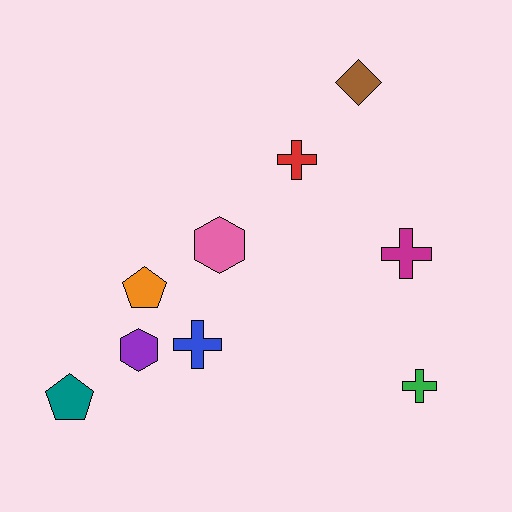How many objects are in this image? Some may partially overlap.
There are 9 objects.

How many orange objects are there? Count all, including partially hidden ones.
There is 1 orange object.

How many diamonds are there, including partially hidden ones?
There is 1 diamond.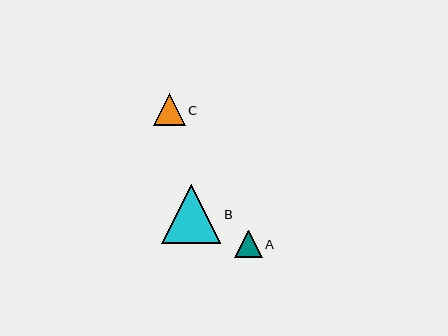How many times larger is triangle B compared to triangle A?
Triangle B is approximately 2.1 times the size of triangle A.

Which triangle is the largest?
Triangle B is the largest with a size of approximately 59 pixels.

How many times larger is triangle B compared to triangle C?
Triangle B is approximately 1.9 times the size of triangle C.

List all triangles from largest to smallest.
From largest to smallest: B, C, A.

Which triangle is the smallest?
Triangle A is the smallest with a size of approximately 28 pixels.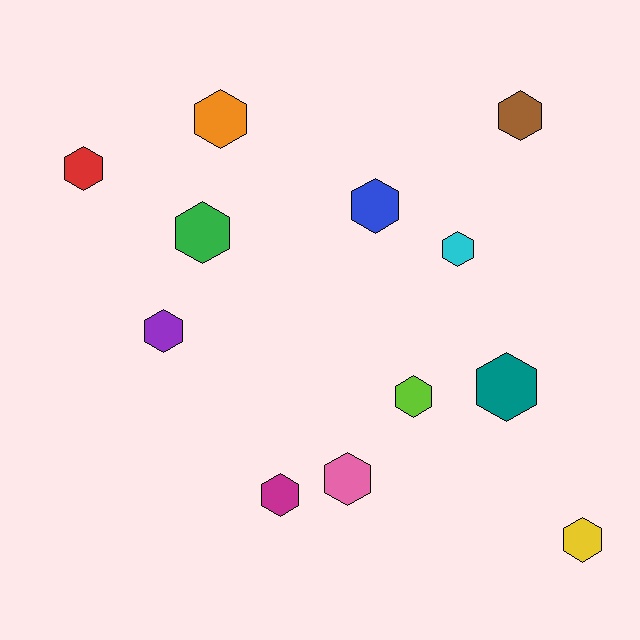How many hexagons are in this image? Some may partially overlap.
There are 12 hexagons.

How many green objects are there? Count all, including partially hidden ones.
There is 1 green object.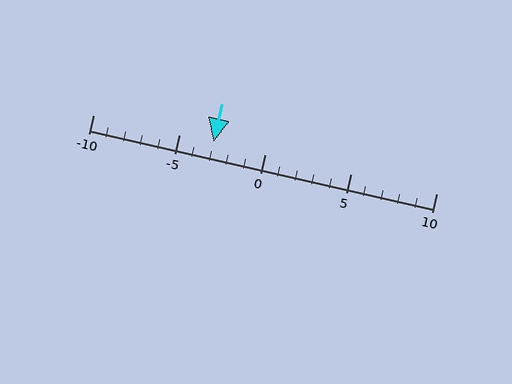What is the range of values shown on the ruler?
The ruler shows values from -10 to 10.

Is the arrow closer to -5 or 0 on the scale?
The arrow is closer to -5.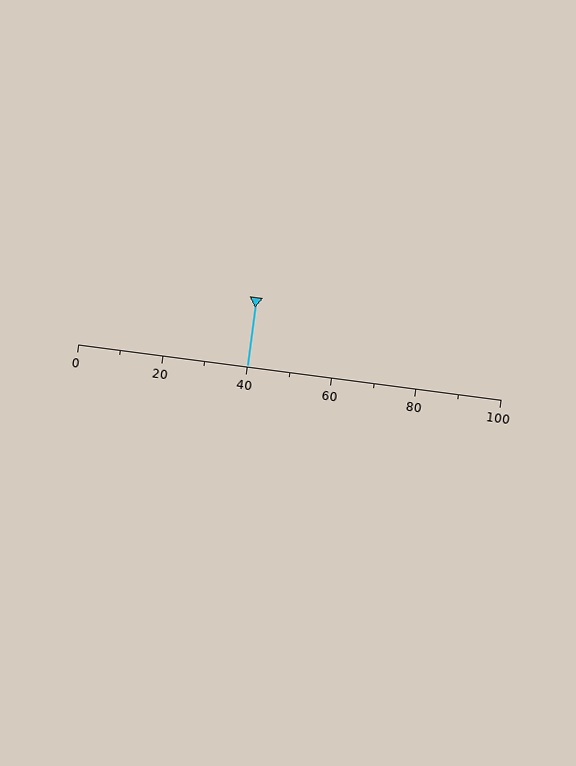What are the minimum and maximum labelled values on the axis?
The axis runs from 0 to 100.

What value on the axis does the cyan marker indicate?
The marker indicates approximately 40.